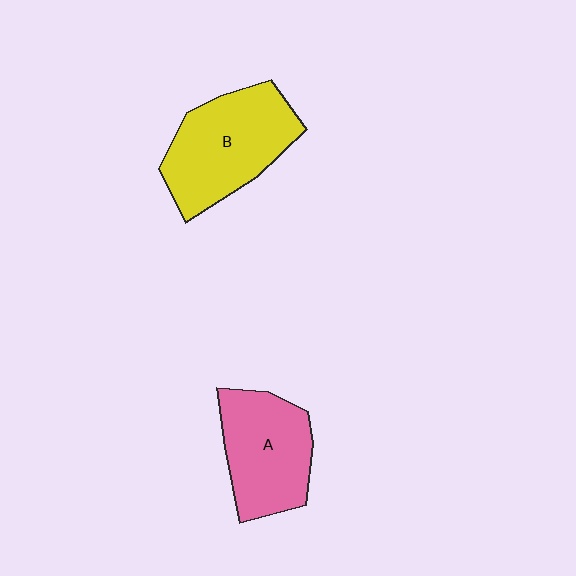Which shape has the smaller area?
Shape A (pink).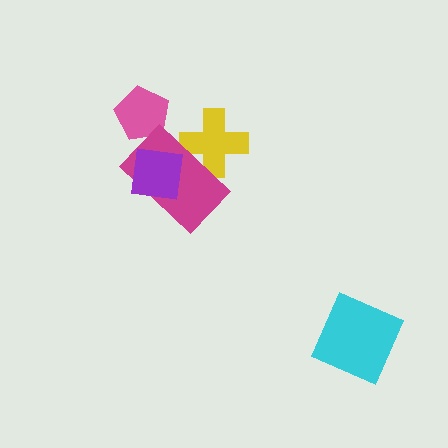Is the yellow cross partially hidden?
Yes, it is partially covered by another shape.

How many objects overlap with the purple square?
1 object overlaps with the purple square.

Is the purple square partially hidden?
No, no other shape covers it.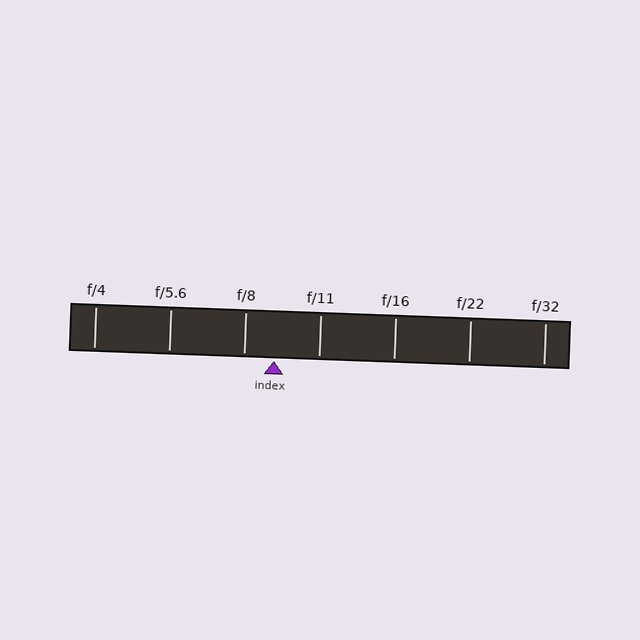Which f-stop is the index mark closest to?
The index mark is closest to f/8.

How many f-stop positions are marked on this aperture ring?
There are 7 f-stop positions marked.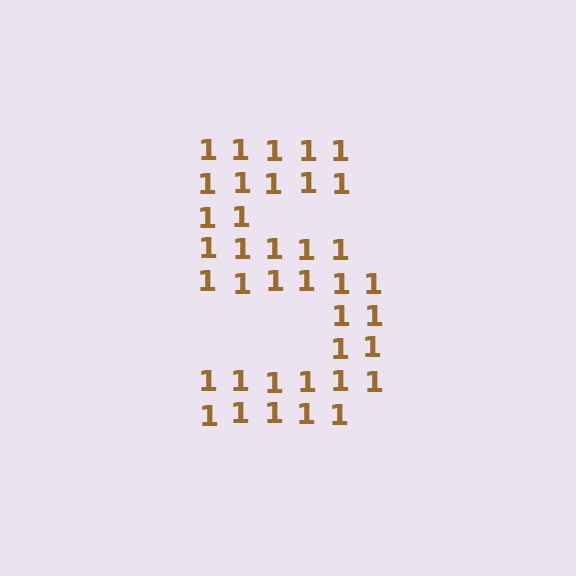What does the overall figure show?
The overall figure shows the digit 5.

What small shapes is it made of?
It is made of small digit 1's.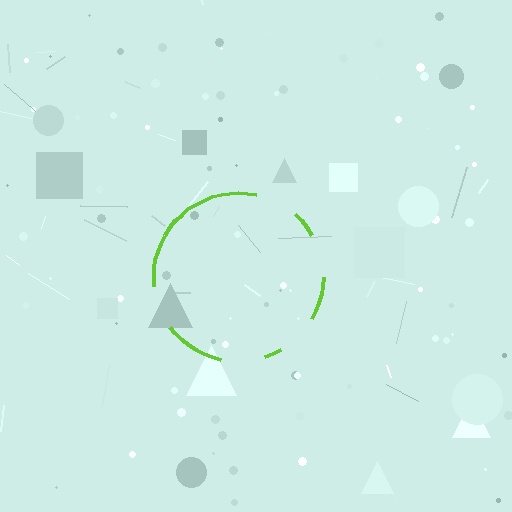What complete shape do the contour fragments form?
The contour fragments form a circle.